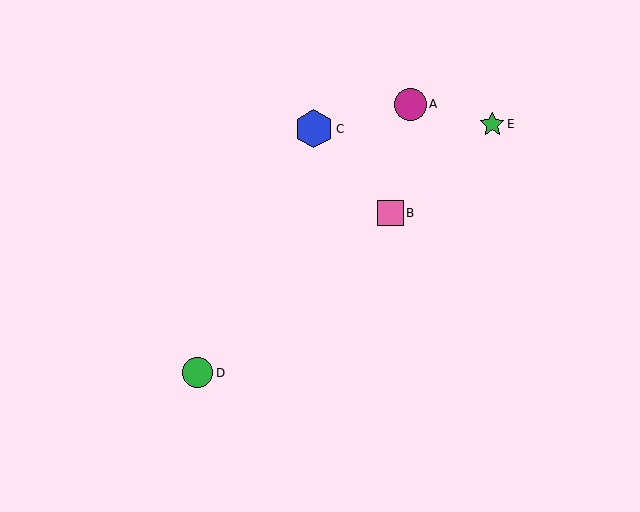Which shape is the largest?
The blue hexagon (labeled C) is the largest.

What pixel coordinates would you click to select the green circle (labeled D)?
Click at (197, 373) to select the green circle D.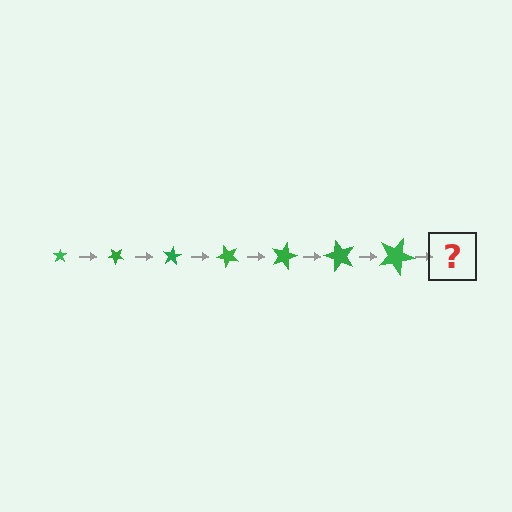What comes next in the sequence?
The next element should be a star, larger than the previous one and rotated 280 degrees from the start.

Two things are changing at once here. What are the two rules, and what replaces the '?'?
The two rules are that the star grows larger each step and it rotates 40 degrees each step. The '?' should be a star, larger than the previous one and rotated 280 degrees from the start.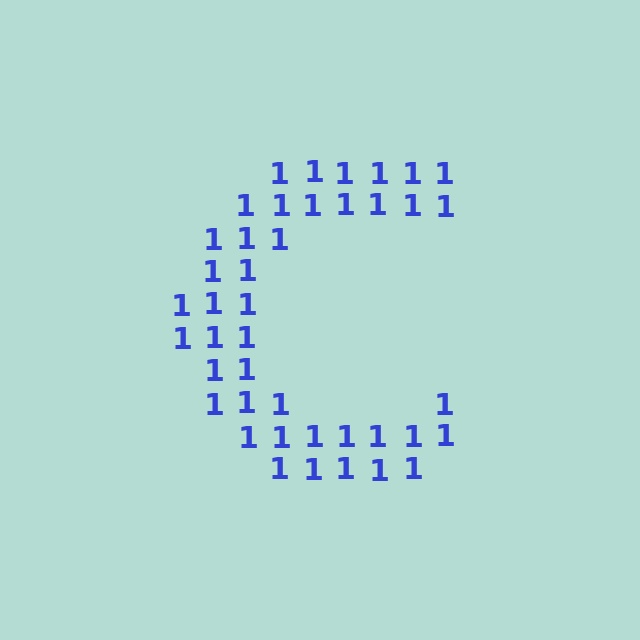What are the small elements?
The small elements are digit 1's.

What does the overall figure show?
The overall figure shows the letter C.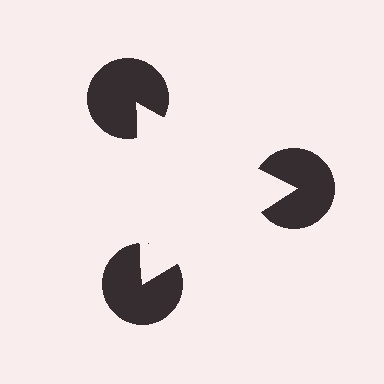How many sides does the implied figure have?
3 sides.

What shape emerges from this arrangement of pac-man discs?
An illusory triangle — its edges are inferred from the aligned wedge cuts in the pac-man discs, not physically drawn.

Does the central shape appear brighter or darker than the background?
It typically appears slightly brighter than the background, even though no actual brightness change is drawn.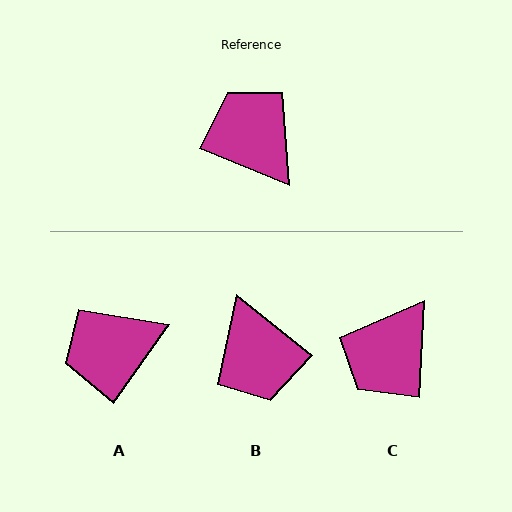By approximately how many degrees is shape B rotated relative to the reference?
Approximately 164 degrees counter-clockwise.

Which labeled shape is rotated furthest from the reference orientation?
B, about 164 degrees away.